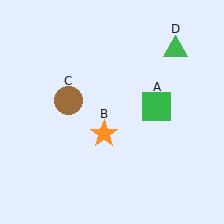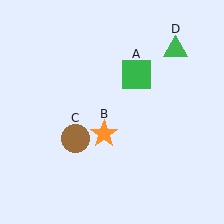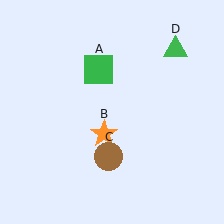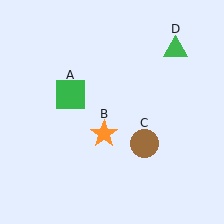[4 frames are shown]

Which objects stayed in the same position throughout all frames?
Orange star (object B) and green triangle (object D) remained stationary.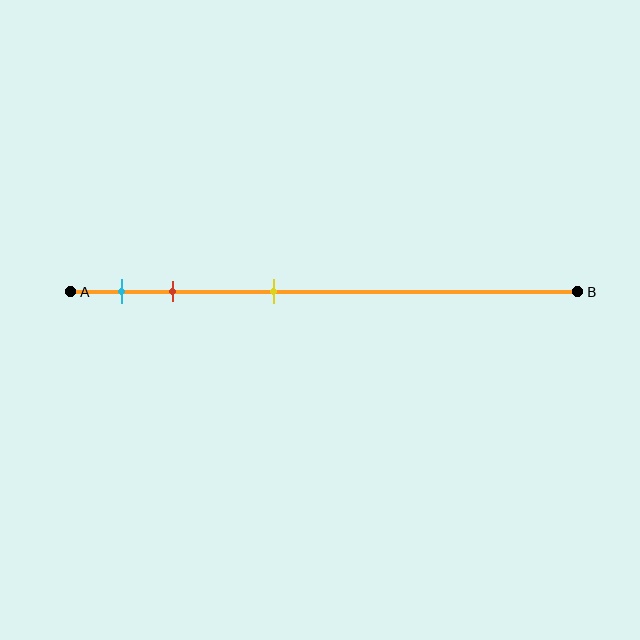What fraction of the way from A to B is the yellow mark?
The yellow mark is approximately 40% (0.4) of the way from A to B.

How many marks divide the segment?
There are 3 marks dividing the segment.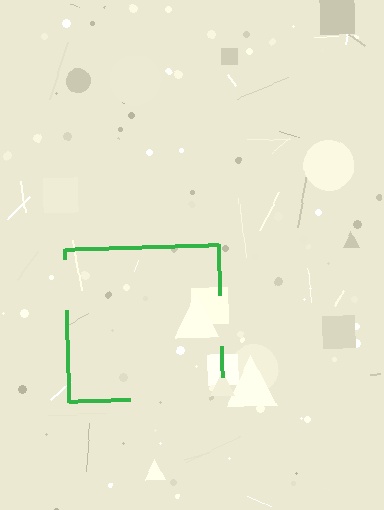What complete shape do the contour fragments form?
The contour fragments form a square.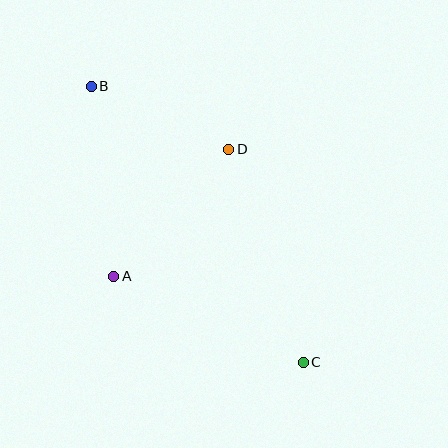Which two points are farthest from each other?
Points B and C are farthest from each other.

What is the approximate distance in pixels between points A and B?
The distance between A and B is approximately 191 pixels.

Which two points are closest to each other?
Points B and D are closest to each other.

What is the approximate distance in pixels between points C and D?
The distance between C and D is approximately 226 pixels.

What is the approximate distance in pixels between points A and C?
The distance between A and C is approximately 208 pixels.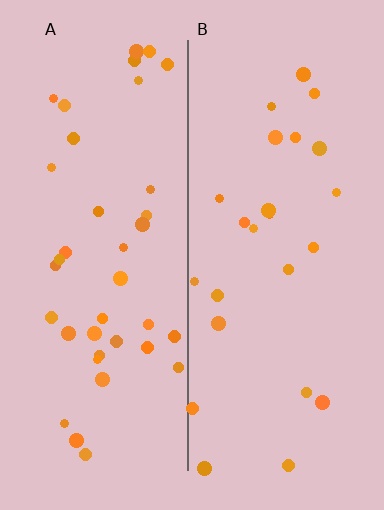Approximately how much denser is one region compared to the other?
Approximately 1.6× — region A over region B.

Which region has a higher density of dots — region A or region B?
A (the left).